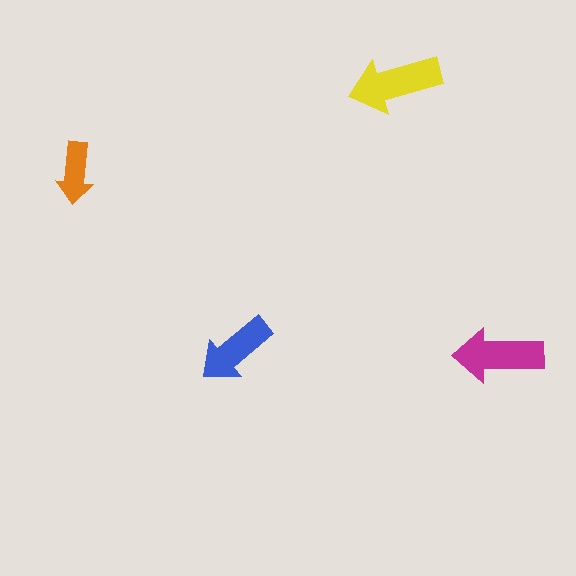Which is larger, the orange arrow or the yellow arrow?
The yellow one.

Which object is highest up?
The yellow arrow is topmost.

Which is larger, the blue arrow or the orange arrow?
The blue one.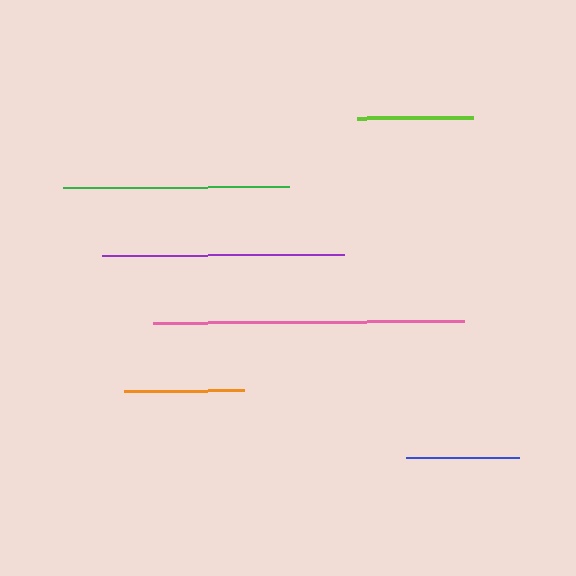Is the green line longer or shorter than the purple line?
The purple line is longer than the green line.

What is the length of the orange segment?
The orange segment is approximately 120 pixels long.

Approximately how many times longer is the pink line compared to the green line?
The pink line is approximately 1.4 times the length of the green line.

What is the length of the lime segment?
The lime segment is approximately 117 pixels long.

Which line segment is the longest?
The pink line is the longest at approximately 311 pixels.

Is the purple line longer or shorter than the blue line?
The purple line is longer than the blue line.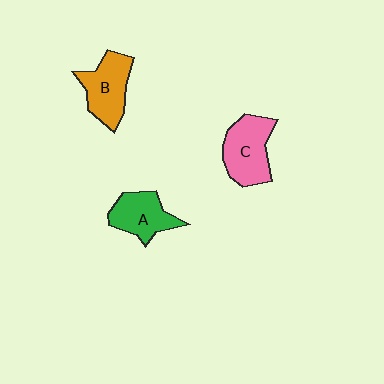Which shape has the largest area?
Shape C (pink).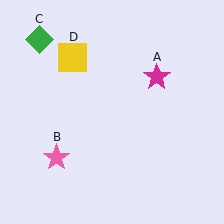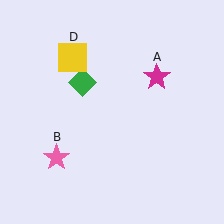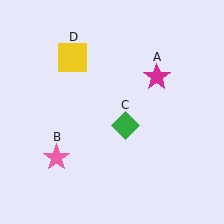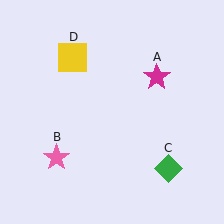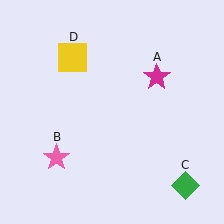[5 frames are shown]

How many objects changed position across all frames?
1 object changed position: green diamond (object C).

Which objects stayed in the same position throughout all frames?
Magenta star (object A) and pink star (object B) and yellow square (object D) remained stationary.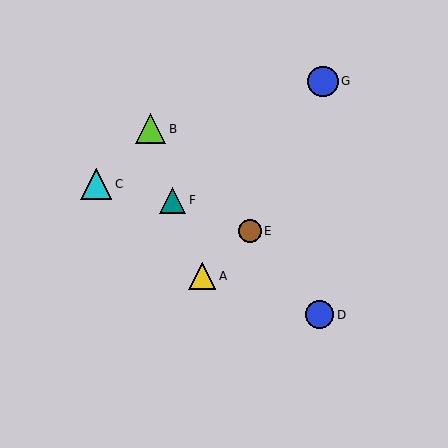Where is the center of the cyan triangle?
The center of the cyan triangle is at (96, 184).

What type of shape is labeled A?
Shape A is a yellow triangle.